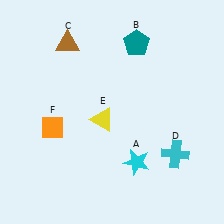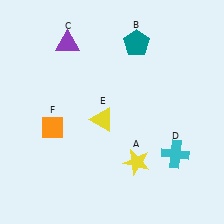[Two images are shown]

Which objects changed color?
A changed from cyan to yellow. C changed from brown to purple.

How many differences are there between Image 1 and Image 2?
There are 2 differences between the two images.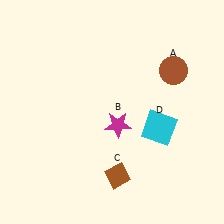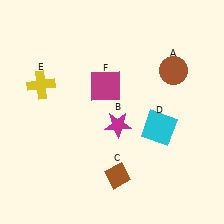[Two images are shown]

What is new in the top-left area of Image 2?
A yellow cross (E) was added in the top-left area of Image 2.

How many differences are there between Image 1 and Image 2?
There are 2 differences between the two images.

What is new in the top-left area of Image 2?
A magenta square (F) was added in the top-left area of Image 2.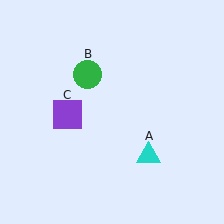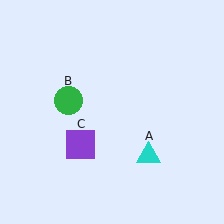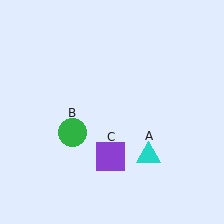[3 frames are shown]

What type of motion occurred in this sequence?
The green circle (object B), purple square (object C) rotated counterclockwise around the center of the scene.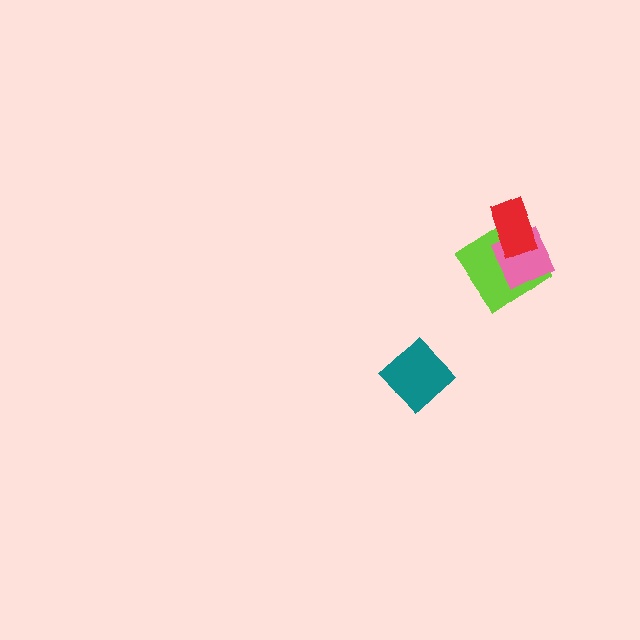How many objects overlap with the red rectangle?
2 objects overlap with the red rectangle.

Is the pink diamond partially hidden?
Yes, it is partially covered by another shape.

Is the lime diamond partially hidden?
Yes, it is partially covered by another shape.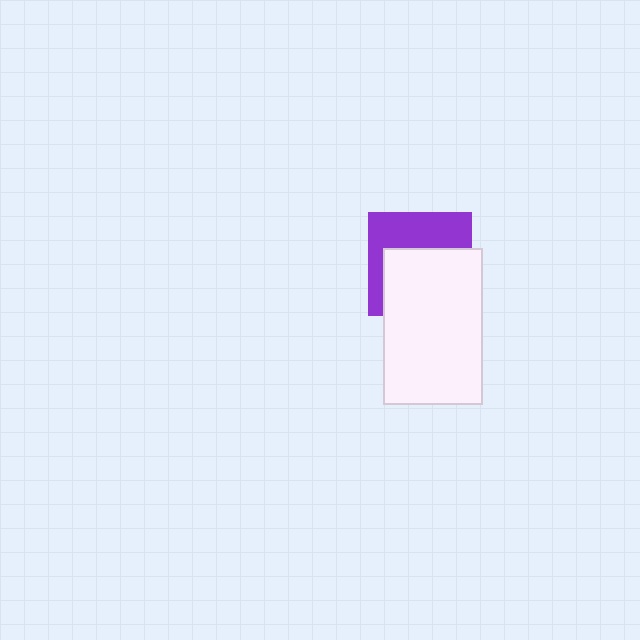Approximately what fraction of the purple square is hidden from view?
Roughly 55% of the purple square is hidden behind the white rectangle.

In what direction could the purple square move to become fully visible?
The purple square could move up. That would shift it out from behind the white rectangle entirely.